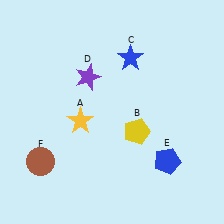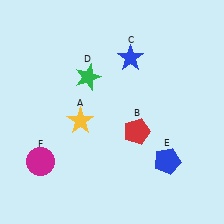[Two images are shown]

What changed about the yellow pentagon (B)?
In Image 1, B is yellow. In Image 2, it changed to red.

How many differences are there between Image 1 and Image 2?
There are 3 differences between the two images.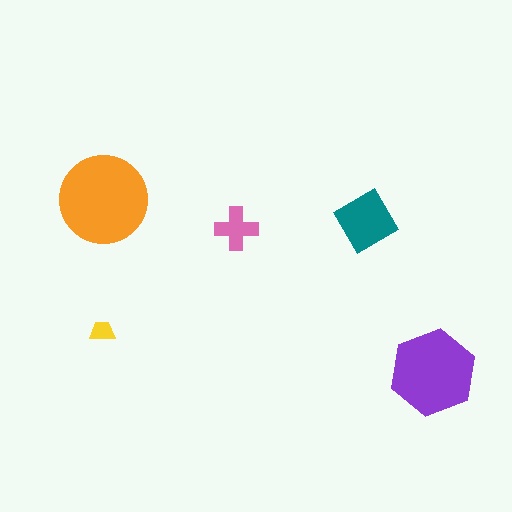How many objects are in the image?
There are 5 objects in the image.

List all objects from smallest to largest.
The yellow trapezoid, the pink cross, the teal diamond, the purple hexagon, the orange circle.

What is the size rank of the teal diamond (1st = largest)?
3rd.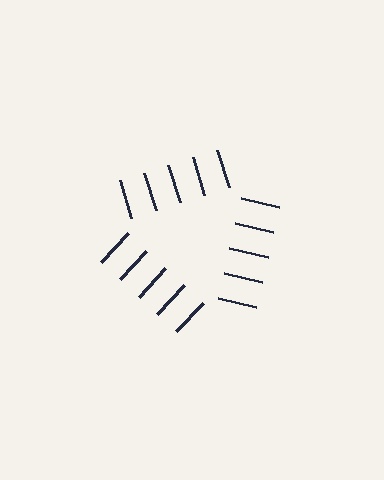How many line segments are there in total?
15 — 5 along each of the 3 edges.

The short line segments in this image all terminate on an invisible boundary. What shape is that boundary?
An illusory triangle — the line segments terminate on its edges but no continuous stroke is drawn.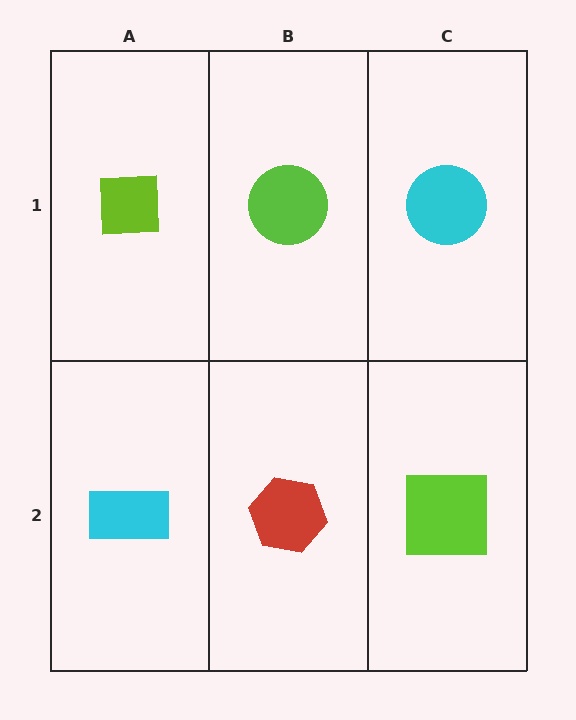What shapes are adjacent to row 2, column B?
A lime circle (row 1, column B), a cyan rectangle (row 2, column A), a lime square (row 2, column C).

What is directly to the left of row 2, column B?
A cyan rectangle.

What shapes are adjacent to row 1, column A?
A cyan rectangle (row 2, column A), a lime circle (row 1, column B).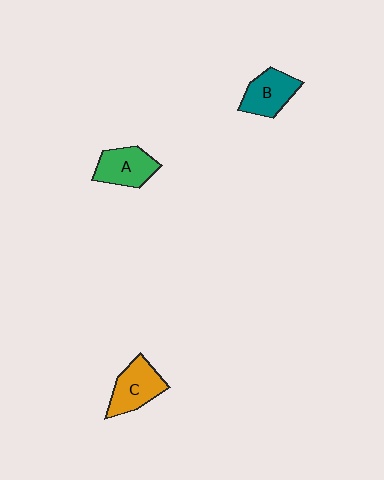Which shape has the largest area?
Shape C (orange).